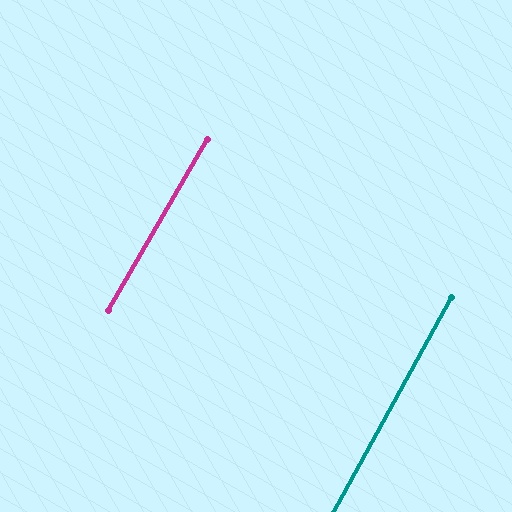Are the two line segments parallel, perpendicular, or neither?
Parallel — their directions differ by only 1.2°.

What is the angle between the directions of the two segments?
Approximately 1 degree.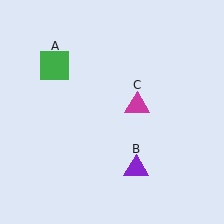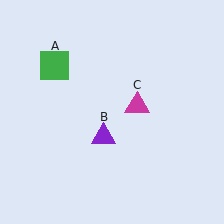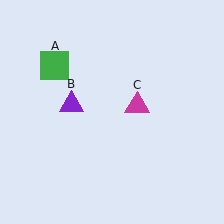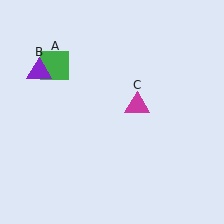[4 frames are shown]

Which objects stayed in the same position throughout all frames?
Green square (object A) and magenta triangle (object C) remained stationary.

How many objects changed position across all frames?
1 object changed position: purple triangle (object B).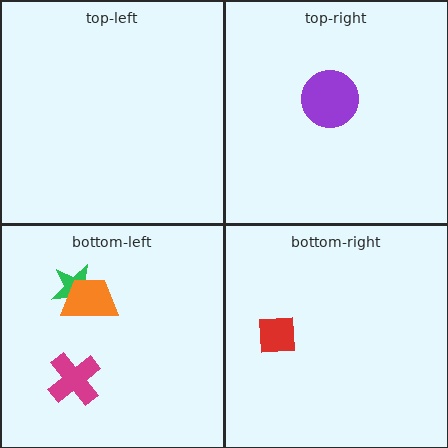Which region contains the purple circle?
The top-right region.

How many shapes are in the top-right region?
1.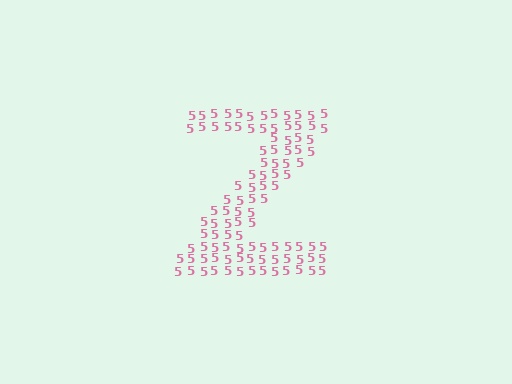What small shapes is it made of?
It is made of small digit 5's.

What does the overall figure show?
The overall figure shows the letter Z.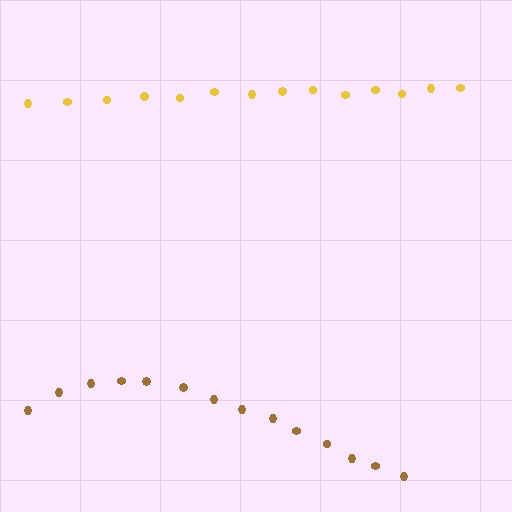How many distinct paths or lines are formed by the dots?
There are 2 distinct paths.